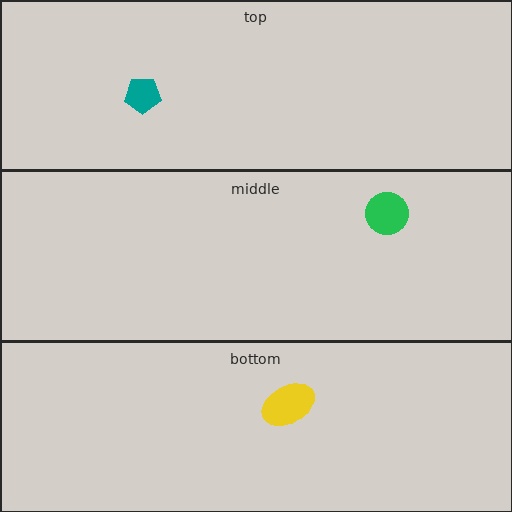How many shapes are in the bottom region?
1.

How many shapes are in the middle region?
1.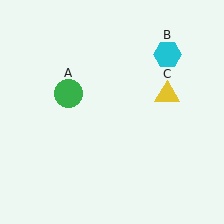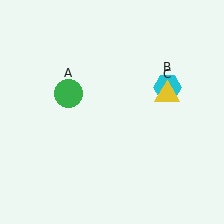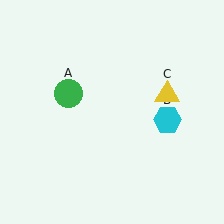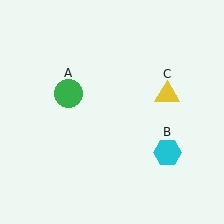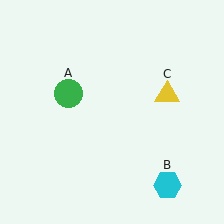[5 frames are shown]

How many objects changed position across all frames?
1 object changed position: cyan hexagon (object B).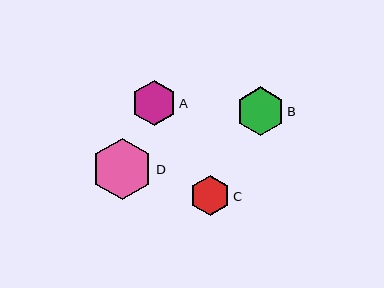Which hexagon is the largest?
Hexagon D is the largest with a size of approximately 61 pixels.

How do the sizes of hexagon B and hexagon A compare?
Hexagon B and hexagon A are approximately the same size.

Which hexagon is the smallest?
Hexagon C is the smallest with a size of approximately 40 pixels.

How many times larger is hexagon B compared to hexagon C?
Hexagon B is approximately 1.2 times the size of hexagon C.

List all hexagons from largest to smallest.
From largest to smallest: D, B, A, C.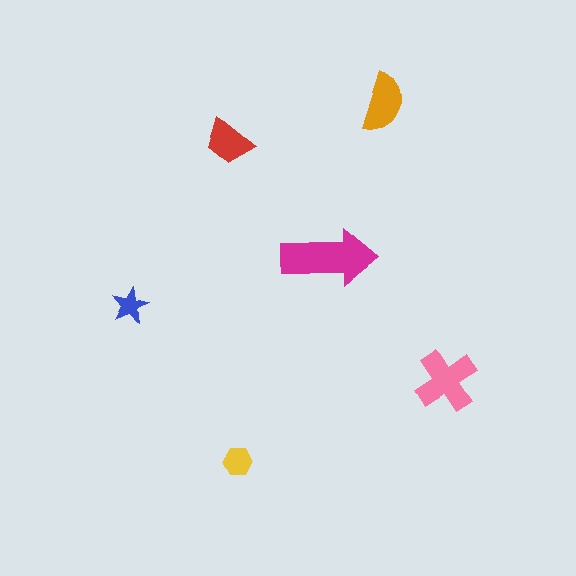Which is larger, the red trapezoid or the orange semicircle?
The orange semicircle.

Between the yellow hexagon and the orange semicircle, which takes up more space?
The orange semicircle.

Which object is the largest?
The magenta arrow.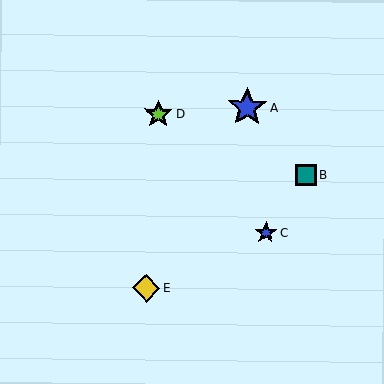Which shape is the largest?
The blue star (labeled A) is the largest.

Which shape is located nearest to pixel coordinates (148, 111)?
The lime star (labeled D) at (158, 114) is nearest to that location.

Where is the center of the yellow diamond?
The center of the yellow diamond is at (146, 288).